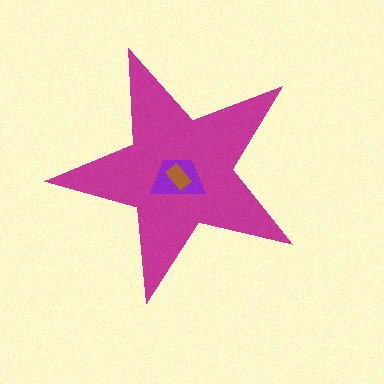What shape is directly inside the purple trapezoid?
The brown rectangle.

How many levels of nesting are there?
3.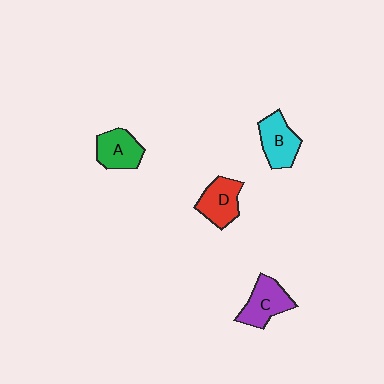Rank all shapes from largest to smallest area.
From largest to smallest: C (purple), B (cyan), D (red), A (green).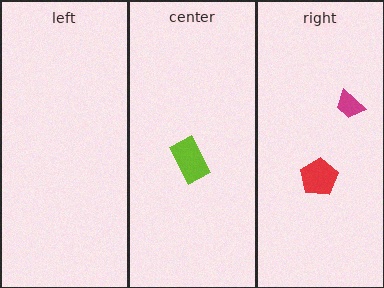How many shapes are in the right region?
2.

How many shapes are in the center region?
1.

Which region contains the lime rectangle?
The center region.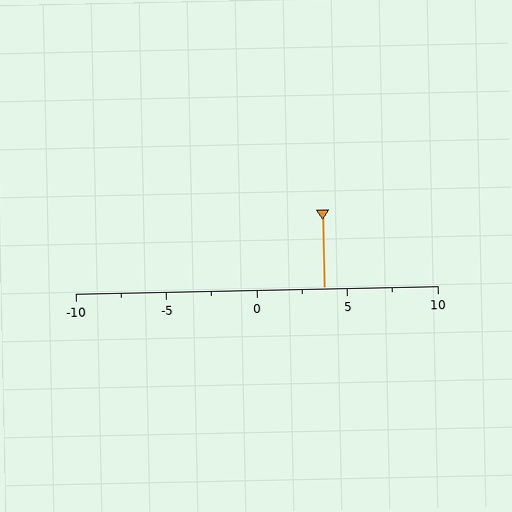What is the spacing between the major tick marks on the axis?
The major ticks are spaced 5 apart.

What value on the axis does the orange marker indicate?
The marker indicates approximately 3.8.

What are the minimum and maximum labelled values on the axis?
The axis runs from -10 to 10.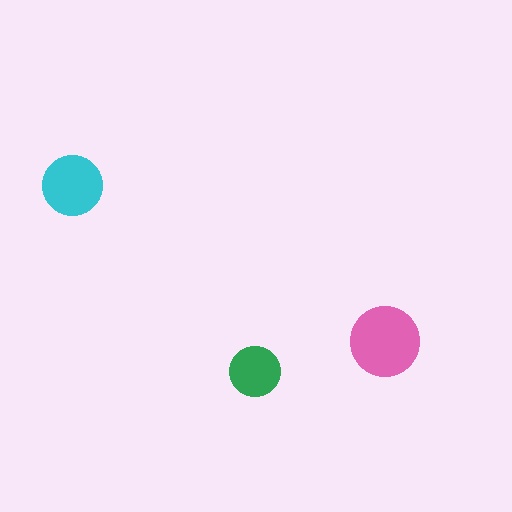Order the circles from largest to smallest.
the pink one, the cyan one, the green one.